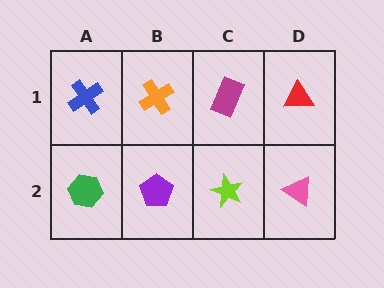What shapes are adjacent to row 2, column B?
An orange cross (row 1, column B), a green hexagon (row 2, column A), a lime star (row 2, column C).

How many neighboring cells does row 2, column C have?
3.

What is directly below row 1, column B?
A purple pentagon.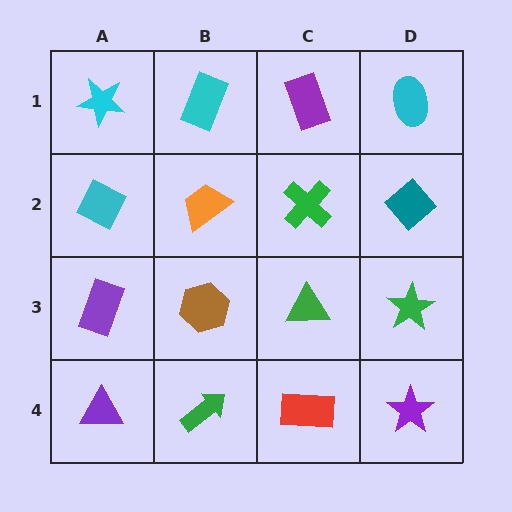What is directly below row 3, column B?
A green arrow.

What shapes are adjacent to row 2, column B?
A cyan rectangle (row 1, column B), a brown hexagon (row 3, column B), a cyan diamond (row 2, column A), a green cross (row 2, column C).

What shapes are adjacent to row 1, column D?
A teal diamond (row 2, column D), a purple rectangle (row 1, column C).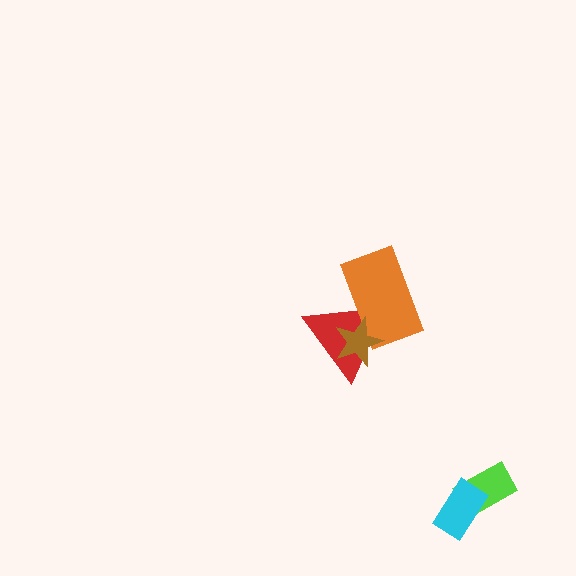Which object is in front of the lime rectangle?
The cyan rectangle is in front of the lime rectangle.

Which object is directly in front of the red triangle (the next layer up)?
The orange rectangle is directly in front of the red triangle.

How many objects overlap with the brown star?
2 objects overlap with the brown star.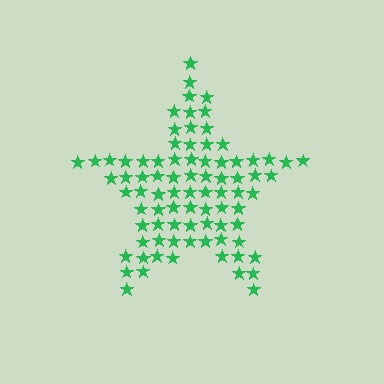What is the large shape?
The large shape is a star.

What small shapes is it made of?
It is made of small stars.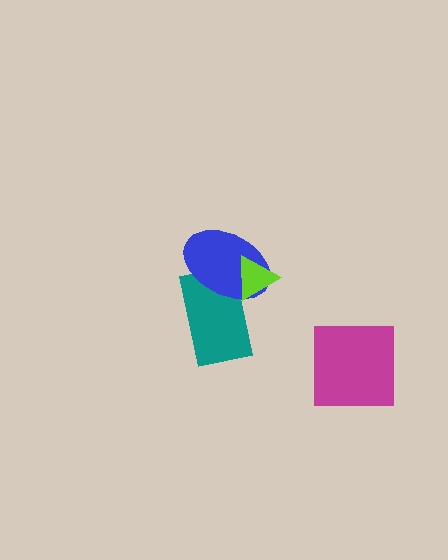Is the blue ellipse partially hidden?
Yes, it is partially covered by another shape.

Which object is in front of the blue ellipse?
The lime triangle is in front of the blue ellipse.